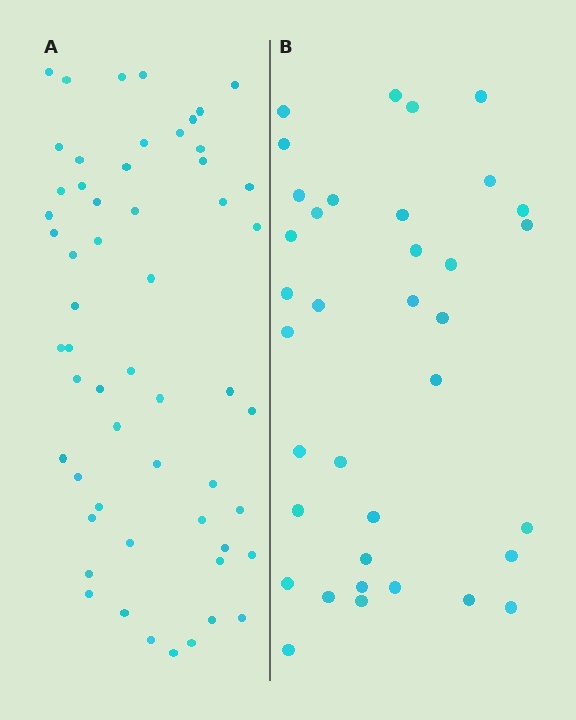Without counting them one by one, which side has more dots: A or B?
Region A (the left region) has more dots.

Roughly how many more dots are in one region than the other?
Region A has approximately 20 more dots than region B.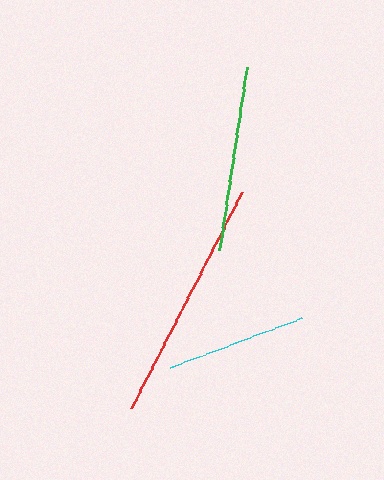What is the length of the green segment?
The green segment is approximately 184 pixels long.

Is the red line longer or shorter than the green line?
The red line is longer than the green line.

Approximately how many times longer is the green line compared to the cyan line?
The green line is approximately 1.3 times the length of the cyan line.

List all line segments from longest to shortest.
From longest to shortest: red, green, cyan.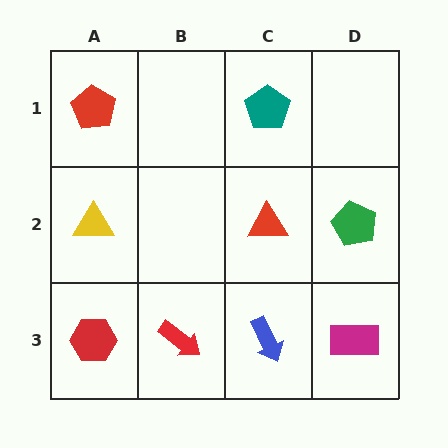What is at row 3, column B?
A red arrow.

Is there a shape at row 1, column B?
No, that cell is empty.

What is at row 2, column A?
A yellow triangle.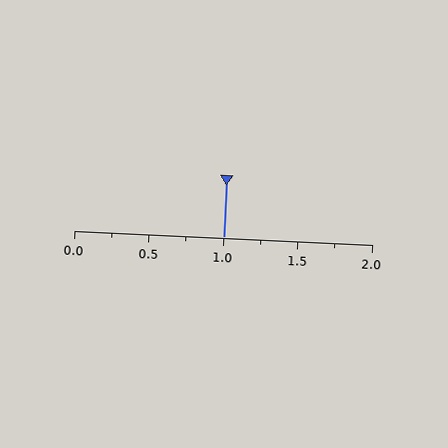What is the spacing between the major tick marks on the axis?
The major ticks are spaced 0.5 apart.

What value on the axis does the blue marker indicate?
The marker indicates approximately 1.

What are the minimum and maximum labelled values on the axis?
The axis runs from 0.0 to 2.0.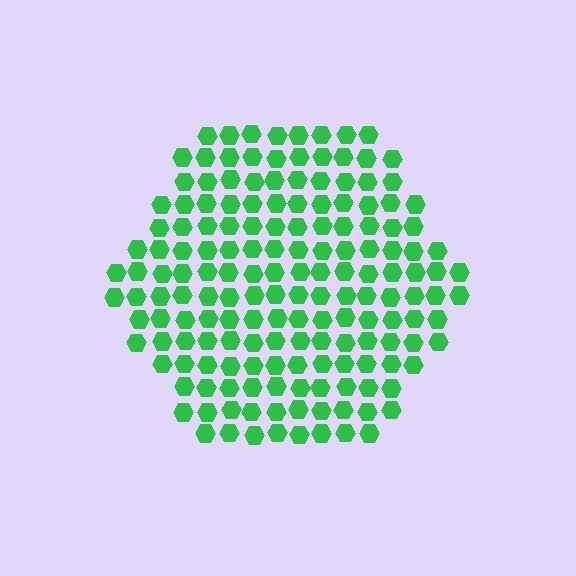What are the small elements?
The small elements are hexagons.